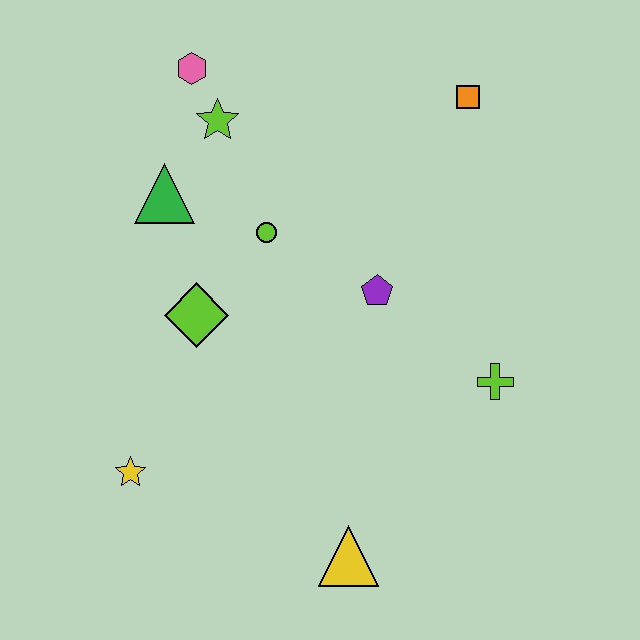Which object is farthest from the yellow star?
The orange square is farthest from the yellow star.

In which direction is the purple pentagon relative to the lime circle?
The purple pentagon is to the right of the lime circle.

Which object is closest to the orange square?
The purple pentagon is closest to the orange square.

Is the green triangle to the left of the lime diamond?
Yes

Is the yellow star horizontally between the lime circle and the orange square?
No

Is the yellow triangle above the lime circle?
No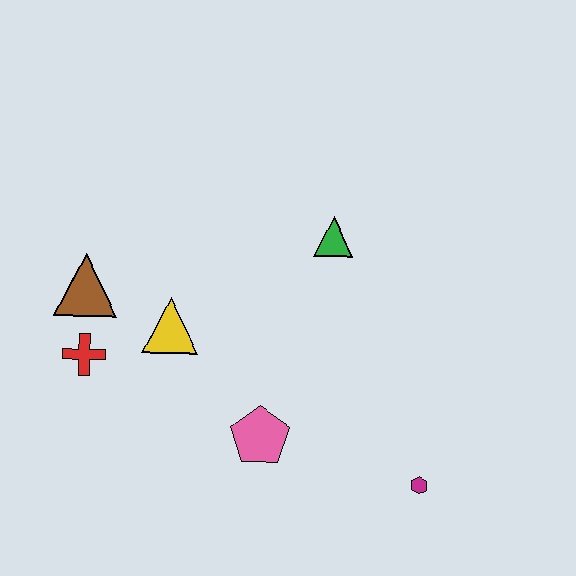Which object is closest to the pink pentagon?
The yellow triangle is closest to the pink pentagon.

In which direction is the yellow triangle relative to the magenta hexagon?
The yellow triangle is to the left of the magenta hexagon.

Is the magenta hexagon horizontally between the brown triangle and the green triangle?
No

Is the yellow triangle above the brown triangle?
No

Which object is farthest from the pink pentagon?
The brown triangle is farthest from the pink pentagon.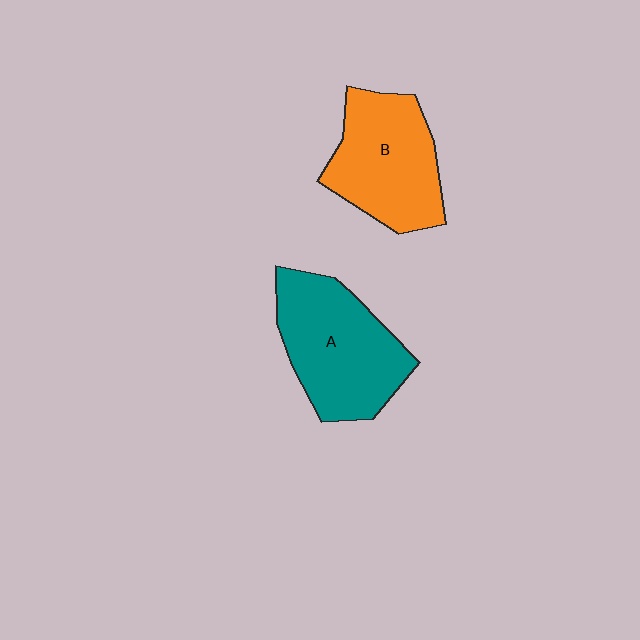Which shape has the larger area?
Shape A (teal).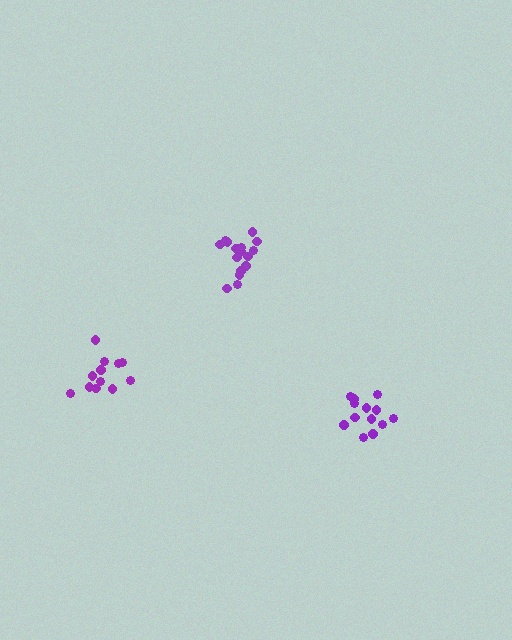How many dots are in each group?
Group 1: 16 dots, Group 2: 12 dots, Group 3: 13 dots (41 total).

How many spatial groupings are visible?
There are 3 spatial groupings.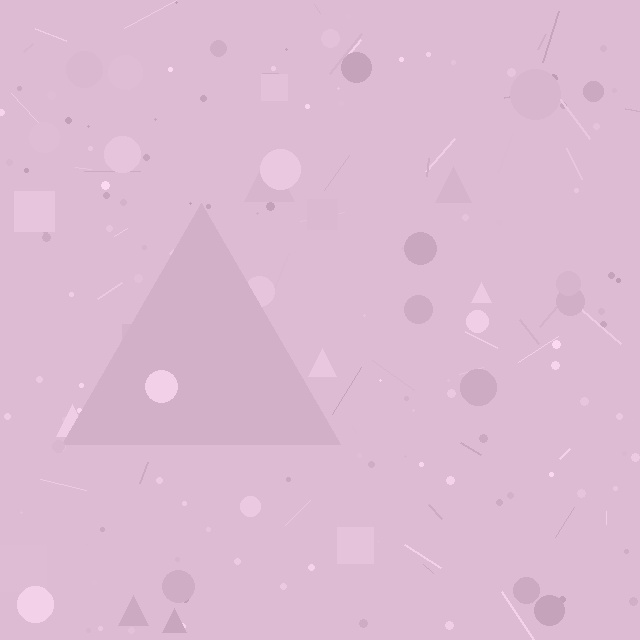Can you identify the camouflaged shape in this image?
The camouflaged shape is a triangle.